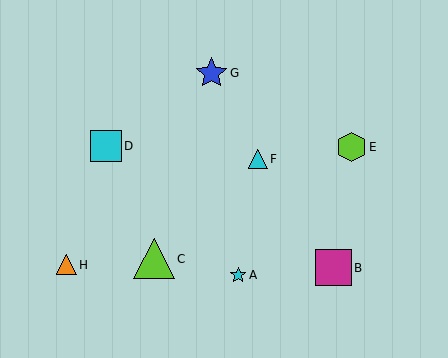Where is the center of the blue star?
The center of the blue star is at (211, 73).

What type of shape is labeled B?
Shape B is a magenta square.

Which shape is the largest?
The lime triangle (labeled C) is the largest.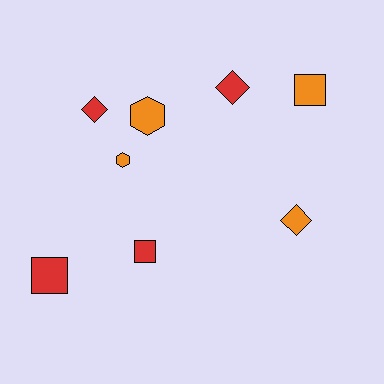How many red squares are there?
There are 2 red squares.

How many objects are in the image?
There are 8 objects.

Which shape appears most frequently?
Diamond, with 3 objects.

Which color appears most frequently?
Orange, with 4 objects.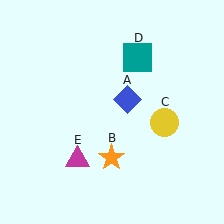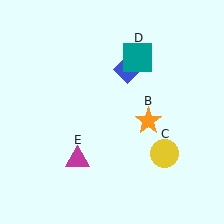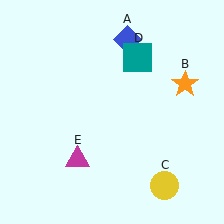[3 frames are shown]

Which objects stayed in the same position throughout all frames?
Teal square (object D) and magenta triangle (object E) remained stationary.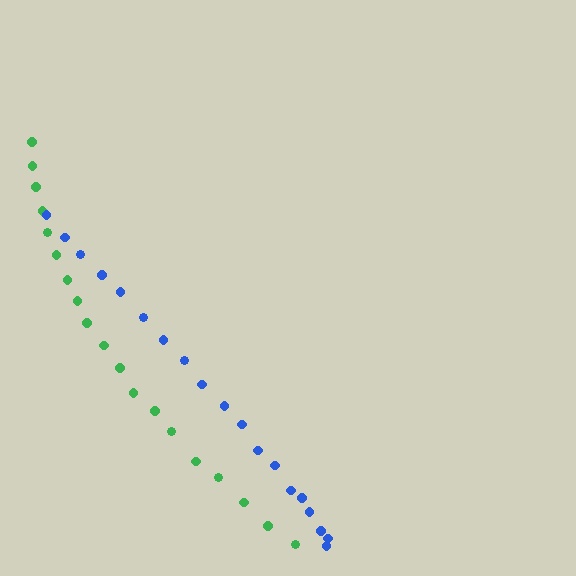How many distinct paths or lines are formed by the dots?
There are 2 distinct paths.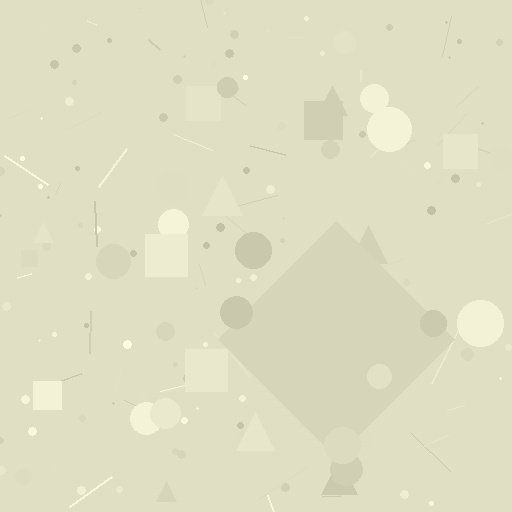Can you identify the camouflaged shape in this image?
The camouflaged shape is a diamond.